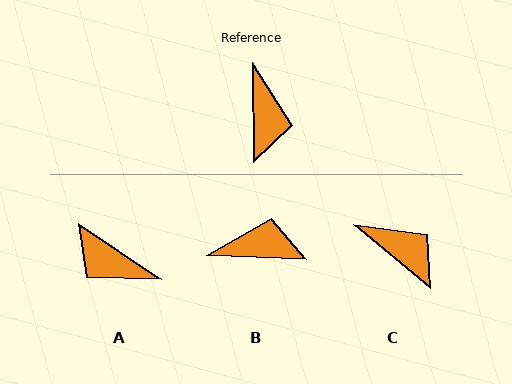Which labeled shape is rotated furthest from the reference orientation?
A, about 124 degrees away.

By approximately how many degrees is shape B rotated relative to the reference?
Approximately 87 degrees counter-clockwise.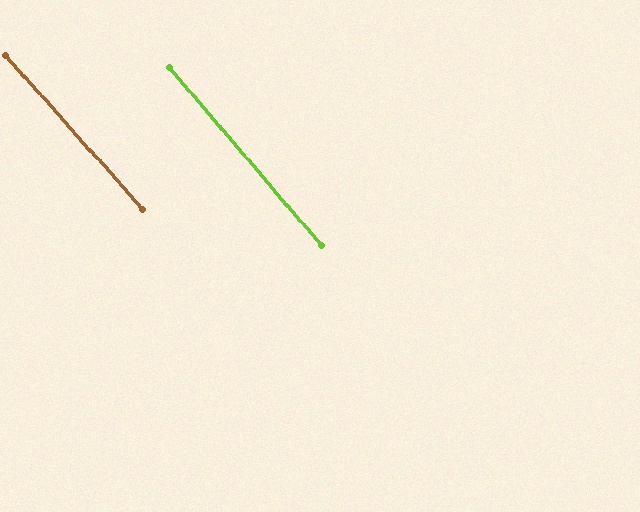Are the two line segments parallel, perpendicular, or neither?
Parallel — their directions differ by only 1.5°.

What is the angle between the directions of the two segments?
Approximately 1 degree.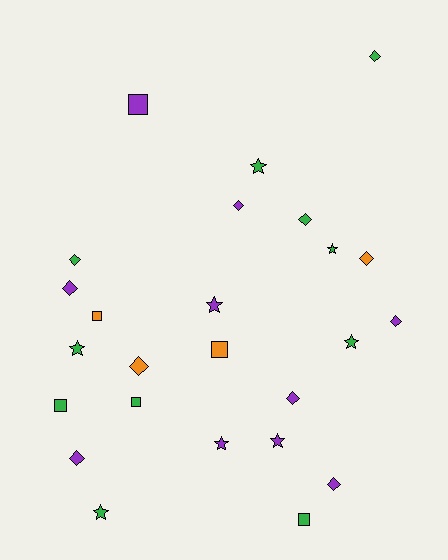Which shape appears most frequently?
Diamond, with 11 objects.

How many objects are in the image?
There are 25 objects.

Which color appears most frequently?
Green, with 11 objects.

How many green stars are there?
There are 5 green stars.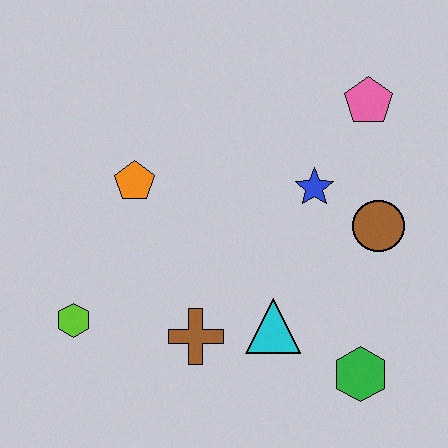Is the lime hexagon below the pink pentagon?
Yes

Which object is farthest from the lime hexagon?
The pink pentagon is farthest from the lime hexagon.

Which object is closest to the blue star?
The brown circle is closest to the blue star.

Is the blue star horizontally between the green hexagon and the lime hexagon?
Yes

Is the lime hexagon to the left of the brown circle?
Yes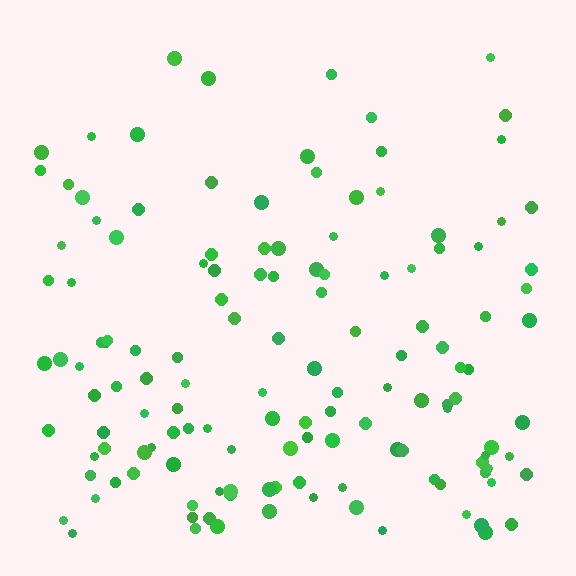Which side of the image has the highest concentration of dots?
The bottom.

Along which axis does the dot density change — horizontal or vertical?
Vertical.